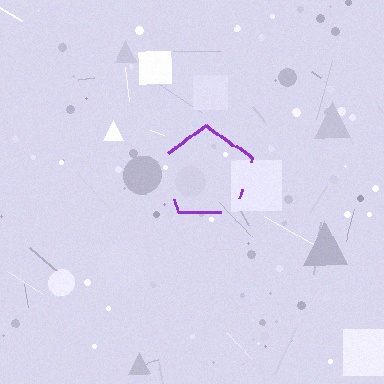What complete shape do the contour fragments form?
The contour fragments form a pentagon.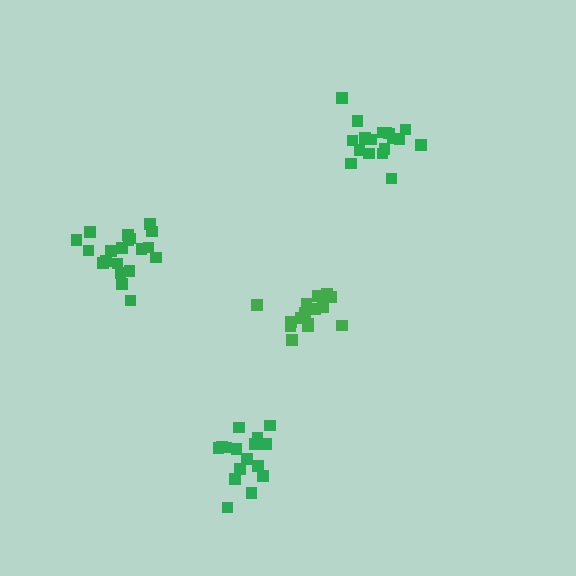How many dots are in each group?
Group 1: 18 dots, Group 2: 17 dots, Group 3: 20 dots, Group 4: 16 dots (71 total).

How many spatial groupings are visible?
There are 4 spatial groupings.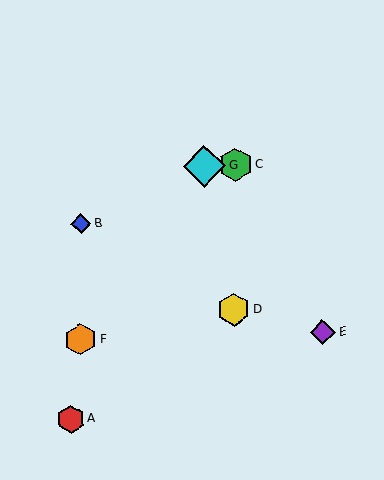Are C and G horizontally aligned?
Yes, both are at y≈165.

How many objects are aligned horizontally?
2 objects (C, G) are aligned horizontally.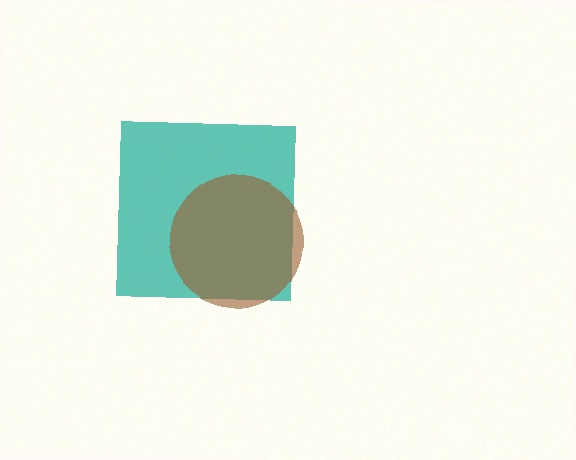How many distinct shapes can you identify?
There are 2 distinct shapes: a teal square, a brown circle.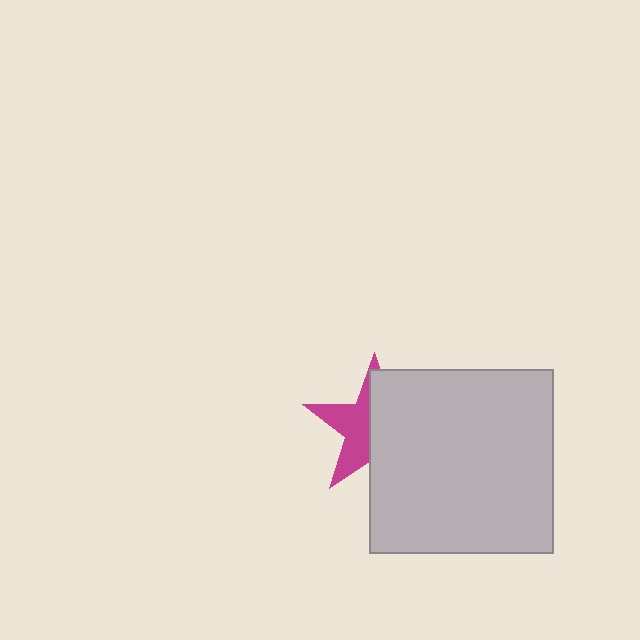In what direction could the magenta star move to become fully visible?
The magenta star could move left. That would shift it out from behind the light gray square entirely.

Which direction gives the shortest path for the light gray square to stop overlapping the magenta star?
Moving right gives the shortest separation.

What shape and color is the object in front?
The object in front is a light gray square.